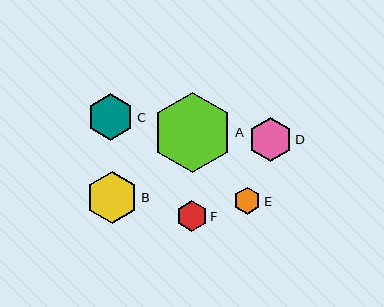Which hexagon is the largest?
Hexagon A is the largest with a size of approximately 80 pixels.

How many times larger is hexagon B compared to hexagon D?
Hexagon B is approximately 1.2 times the size of hexagon D.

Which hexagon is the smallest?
Hexagon E is the smallest with a size of approximately 27 pixels.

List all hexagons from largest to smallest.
From largest to smallest: A, B, C, D, F, E.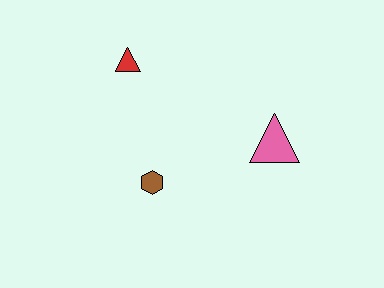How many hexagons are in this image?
There is 1 hexagon.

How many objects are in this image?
There are 3 objects.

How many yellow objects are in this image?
There are no yellow objects.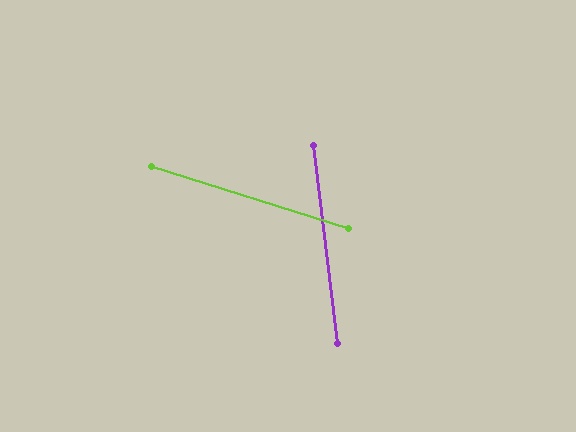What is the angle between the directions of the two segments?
Approximately 66 degrees.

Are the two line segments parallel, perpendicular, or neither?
Neither parallel nor perpendicular — they differ by about 66°.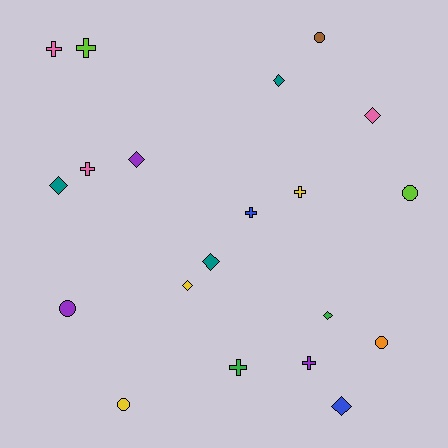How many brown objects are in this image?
There is 1 brown object.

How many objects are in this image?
There are 20 objects.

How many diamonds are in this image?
There are 8 diamonds.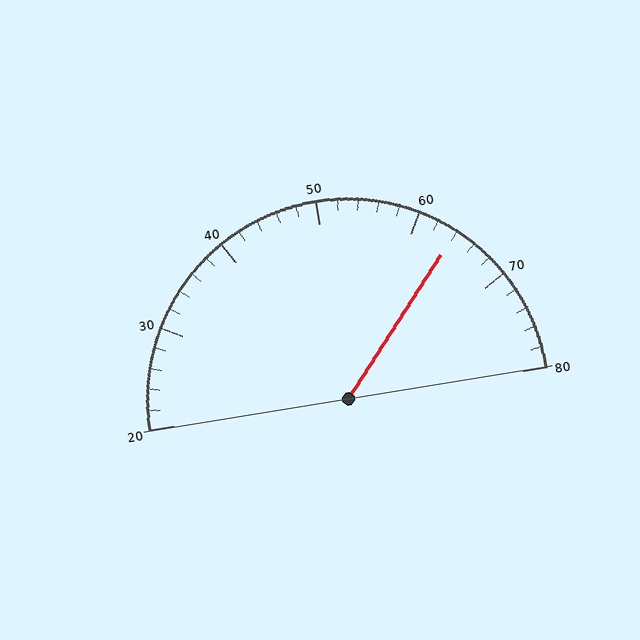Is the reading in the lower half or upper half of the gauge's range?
The reading is in the upper half of the range (20 to 80).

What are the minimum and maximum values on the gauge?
The gauge ranges from 20 to 80.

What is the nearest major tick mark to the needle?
The nearest major tick mark is 60.